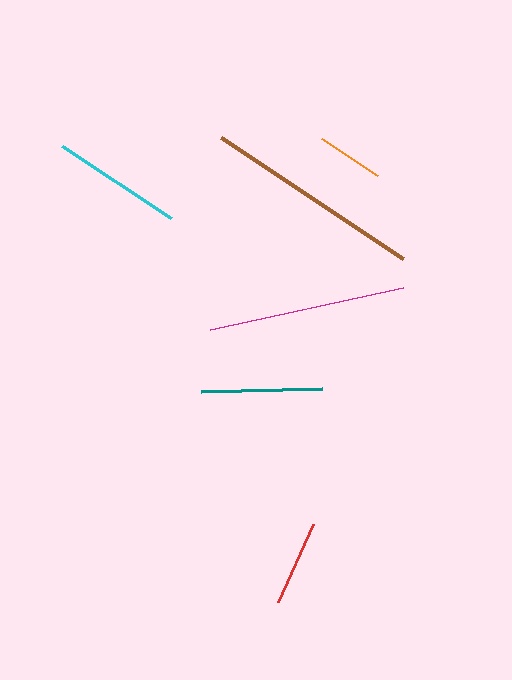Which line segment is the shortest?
The orange line is the shortest at approximately 68 pixels.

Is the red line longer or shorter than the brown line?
The brown line is longer than the red line.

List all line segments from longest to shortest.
From longest to shortest: brown, magenta, cyan, teal, red, orange.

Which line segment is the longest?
The brown line is the longest at approximately 218 pixels.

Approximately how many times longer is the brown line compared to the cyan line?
The brown line is approximately 1.7 times the length of the cyan line.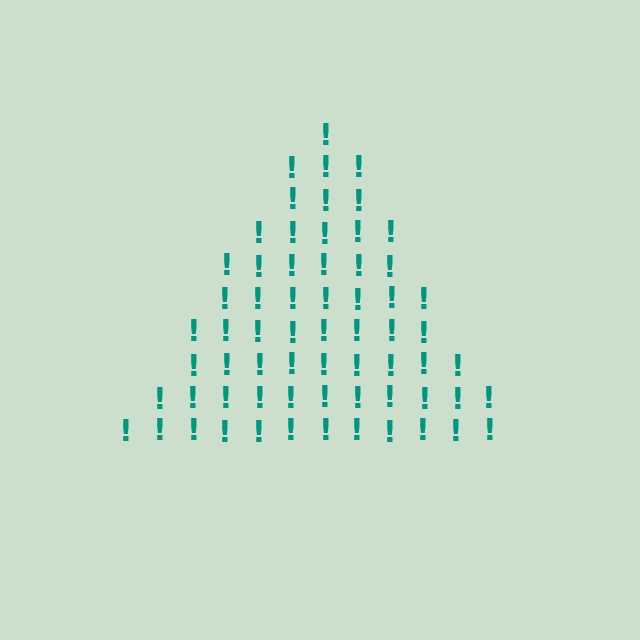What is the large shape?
The large shape is a triangle.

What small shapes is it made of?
It is made of small exclamation marks.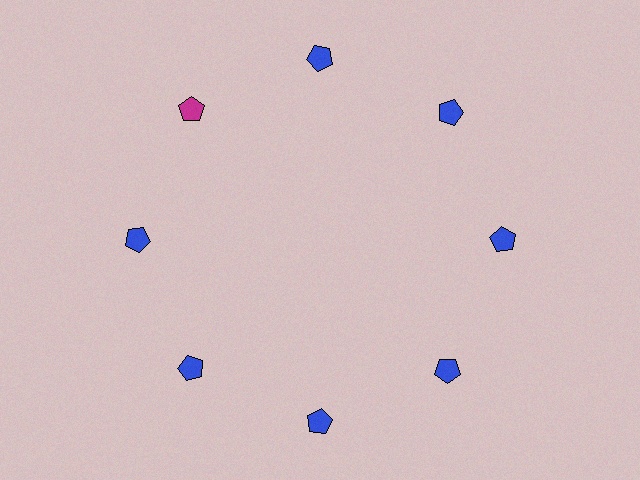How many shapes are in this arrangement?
There are 8 shapes arranged in a ring pattern.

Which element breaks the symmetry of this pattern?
The magenta pentagon at roughly the 10 o'clock position breaks the symmetry. All other shapes are blue pentagons.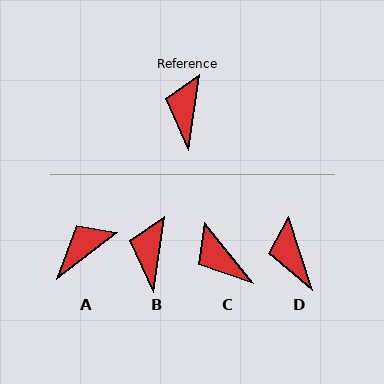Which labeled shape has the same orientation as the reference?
B.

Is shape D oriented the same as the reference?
No, it is off by about 26 degrees.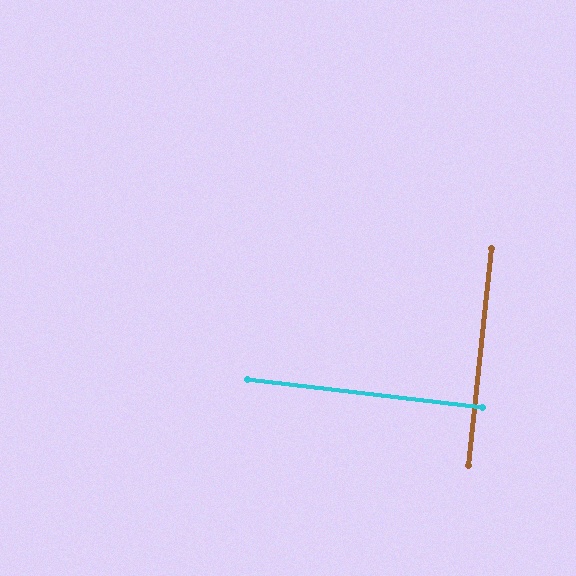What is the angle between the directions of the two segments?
Approximately 89 degrees.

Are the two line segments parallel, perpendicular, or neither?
Perpendicular — they meet at approximately 89°.